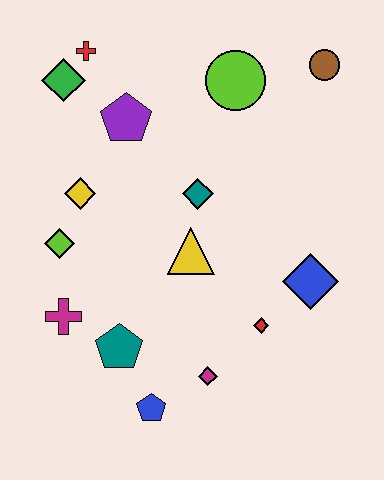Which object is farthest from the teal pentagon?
The brown circle is farthest from the teal pentagon.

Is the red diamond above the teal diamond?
No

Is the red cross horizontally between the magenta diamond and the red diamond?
No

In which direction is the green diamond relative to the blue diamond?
The green diamond is to the left of the blue diamond.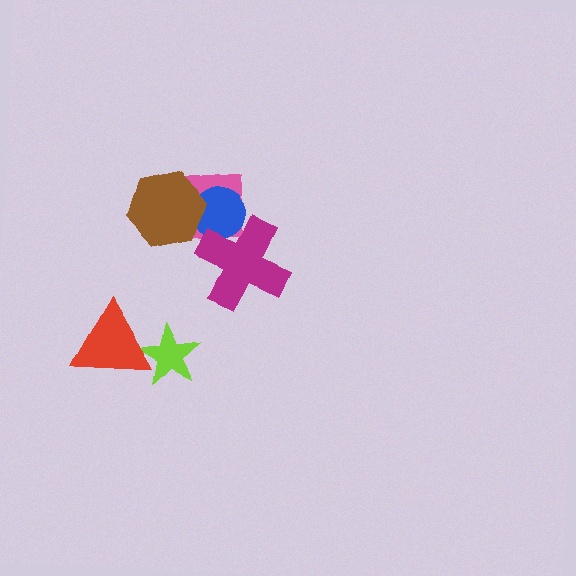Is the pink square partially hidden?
Yes, it is partially covered by another shape.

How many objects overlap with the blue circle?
3 objects overlap with the blue circle.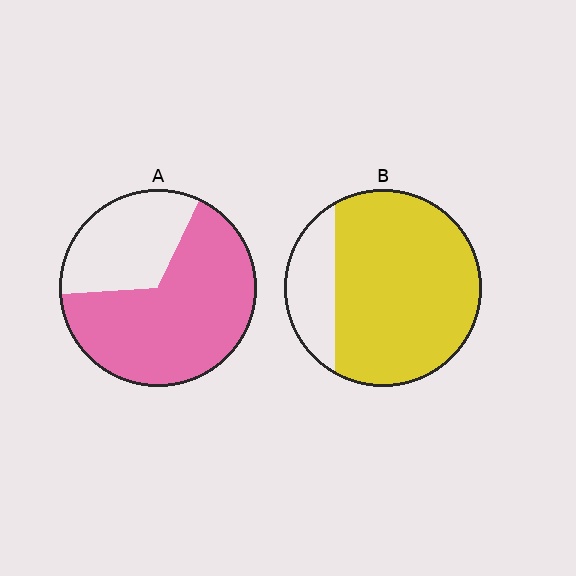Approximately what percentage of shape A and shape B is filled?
A is approximately 65% and B is approximately 80%.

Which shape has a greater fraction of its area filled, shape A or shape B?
Shape B.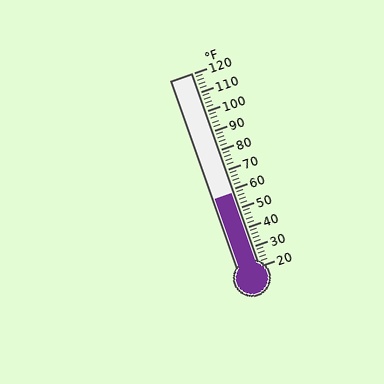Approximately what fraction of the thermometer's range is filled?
The thermometer is filled to approximately 40% of its range.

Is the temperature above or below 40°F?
The temperature is above 40°F.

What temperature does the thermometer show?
The thermometer shows approximately 58°F.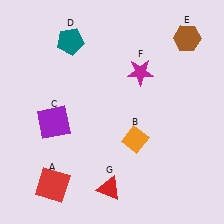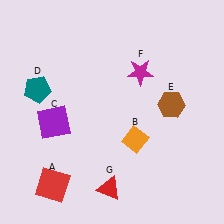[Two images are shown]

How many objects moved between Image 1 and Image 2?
2 objects moved between the two images.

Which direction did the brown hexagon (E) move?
The brown hexagon (E) moved down.